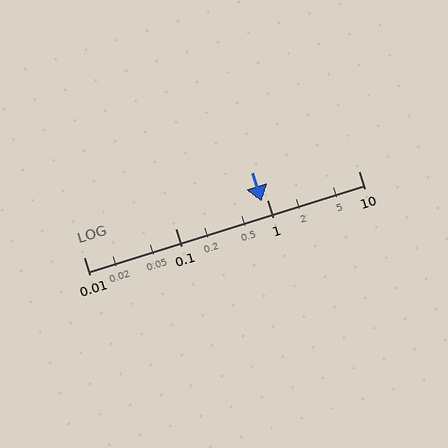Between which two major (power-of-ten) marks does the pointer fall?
The pointer is between 0.1 and 1.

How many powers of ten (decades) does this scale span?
The scale spans 3 decades, from 0.01 to 10.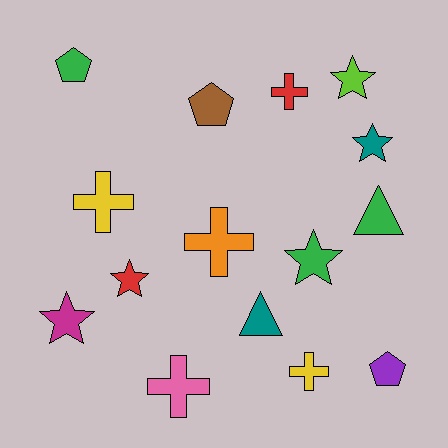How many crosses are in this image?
There are 5 crosses.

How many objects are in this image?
There are 15 objects.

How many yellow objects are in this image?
There are 2 yellow objects.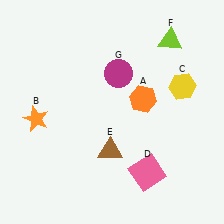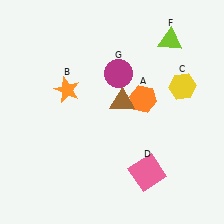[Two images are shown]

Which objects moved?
The objects that moved are: the orange star (B), the brown triangle (E).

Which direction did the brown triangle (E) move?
The brown triangle (E) moved up.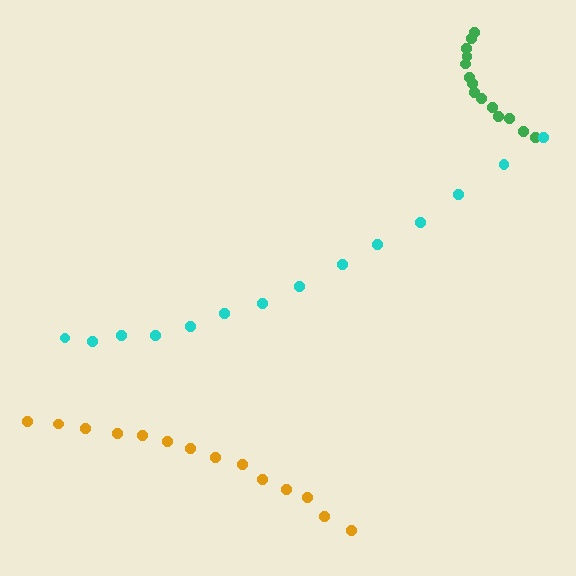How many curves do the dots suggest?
There are 3 distinct paths.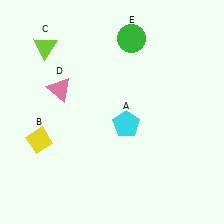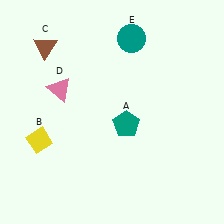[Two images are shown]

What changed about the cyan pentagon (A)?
In Image 1, A is cyan. In Image 2, it changed to teal.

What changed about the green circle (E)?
In Image 1, E is green. In Image 2, it changed to teal.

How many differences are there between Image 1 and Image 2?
There are 3 differences between the two images.